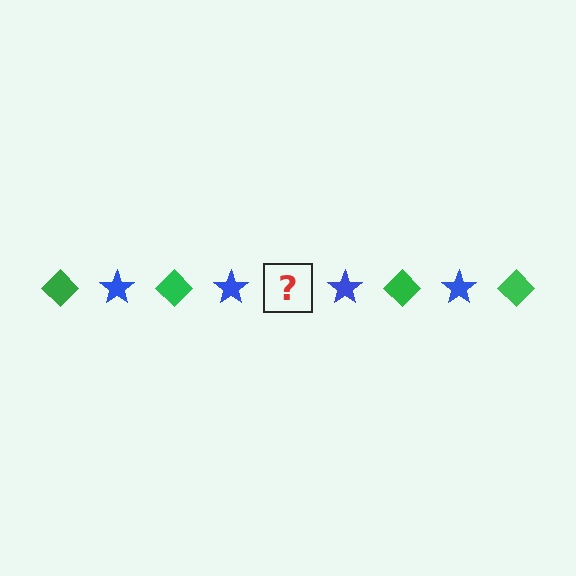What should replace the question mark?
The question mark should be replaced with a green diamond.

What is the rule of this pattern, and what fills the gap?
The rule is that the pattern alternates between green diamond and blue star. The gap should be filled with a green diamond.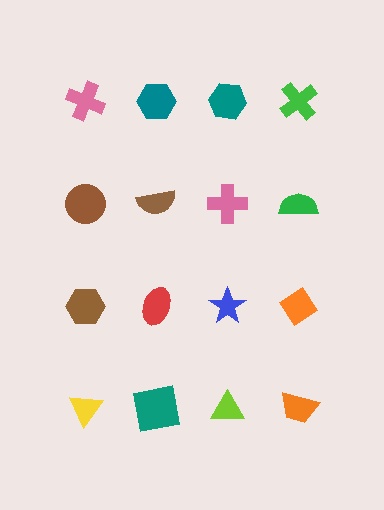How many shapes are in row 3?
4 shapes.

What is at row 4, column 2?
A teal square.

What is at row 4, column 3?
A lime triangle.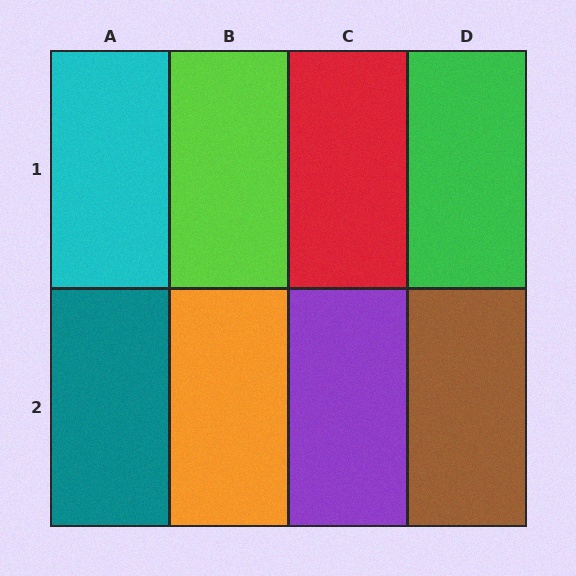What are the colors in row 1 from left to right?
Cyan, lime, red, green.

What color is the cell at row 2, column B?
Orange.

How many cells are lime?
1 cell is lime.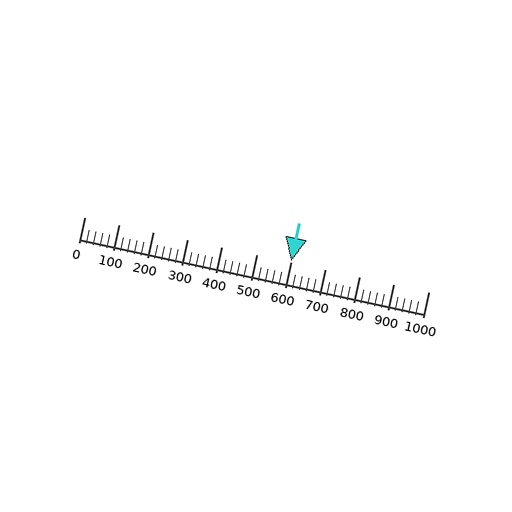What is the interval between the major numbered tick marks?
The major tick marks are spaced 100 units apart.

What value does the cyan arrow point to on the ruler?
The cyan arrow points to approximately 600.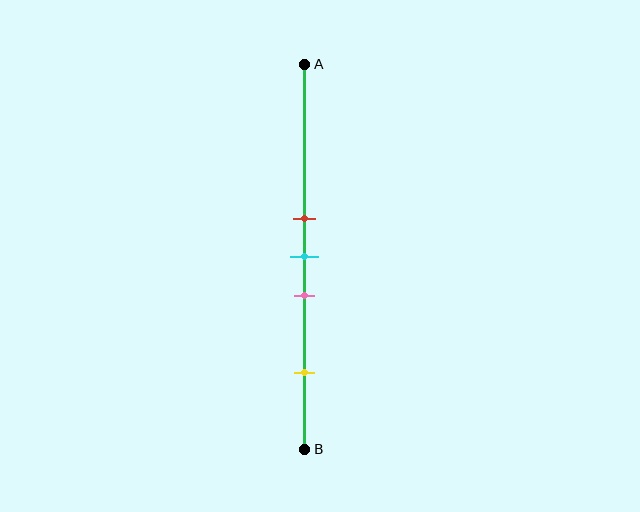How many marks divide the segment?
There are 4 marks dividing the segment.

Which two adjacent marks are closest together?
The red and cyan marks are the closest adjacent pair.